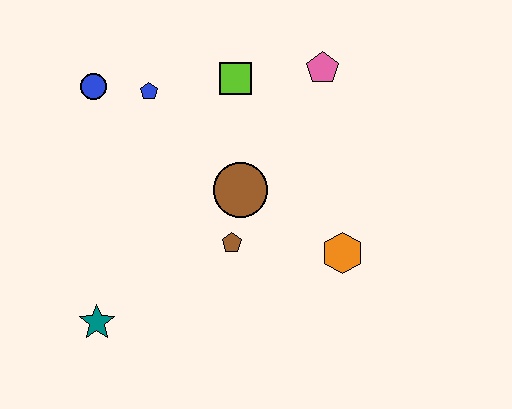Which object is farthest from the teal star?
The pink pentagon is farthest from the teal star.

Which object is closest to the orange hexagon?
The brown pentagon is closest to the orange hexagon.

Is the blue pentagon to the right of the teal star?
Yes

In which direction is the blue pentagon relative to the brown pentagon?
The blue pentagon is above the brown pentagon.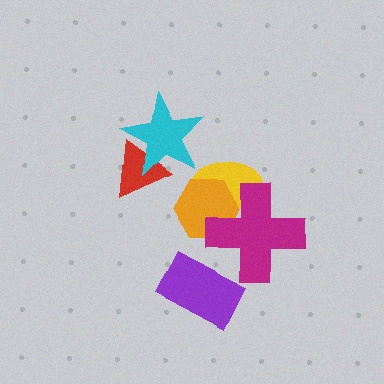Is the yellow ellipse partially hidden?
Yes, it is partially covered by another shape.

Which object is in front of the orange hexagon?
The magenta cross is in front of the orange hexagon.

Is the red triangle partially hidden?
Yes, it is partially covered by another shape.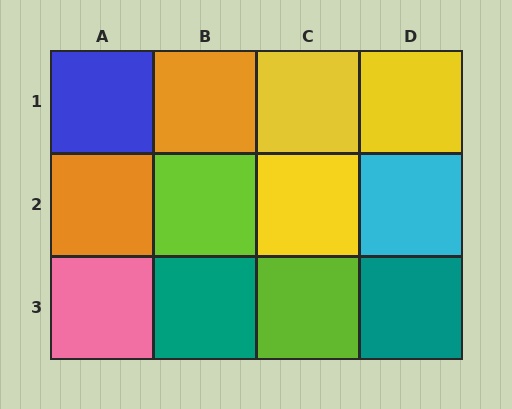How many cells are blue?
1 cell is blue.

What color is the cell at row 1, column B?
Orange.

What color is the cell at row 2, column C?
Yellow.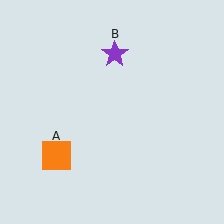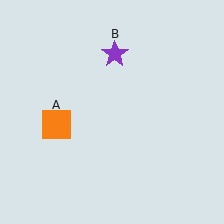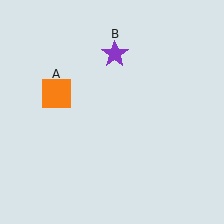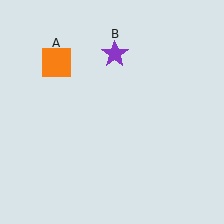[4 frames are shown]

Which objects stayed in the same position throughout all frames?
Purple star (object B) remained stationary.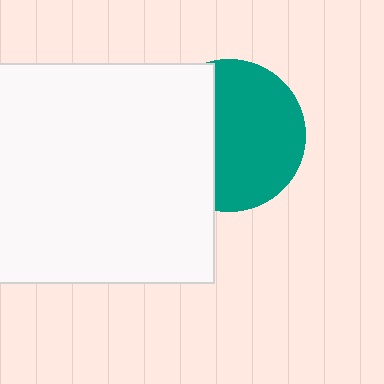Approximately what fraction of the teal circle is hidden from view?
Roughly 39% of the teal circle is hidden behind the white square.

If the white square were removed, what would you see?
You would see the complete teal circle.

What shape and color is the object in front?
The object in front is a white square.